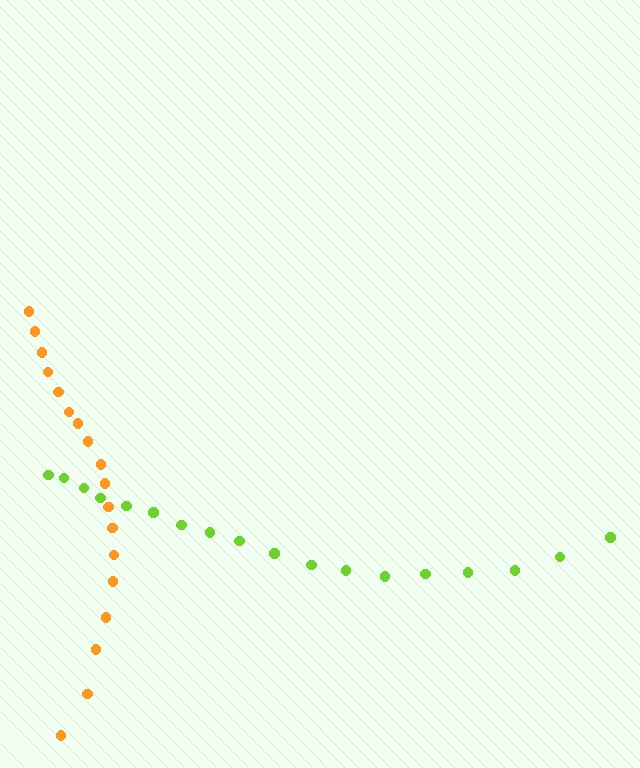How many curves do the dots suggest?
There are 2 distinct paths.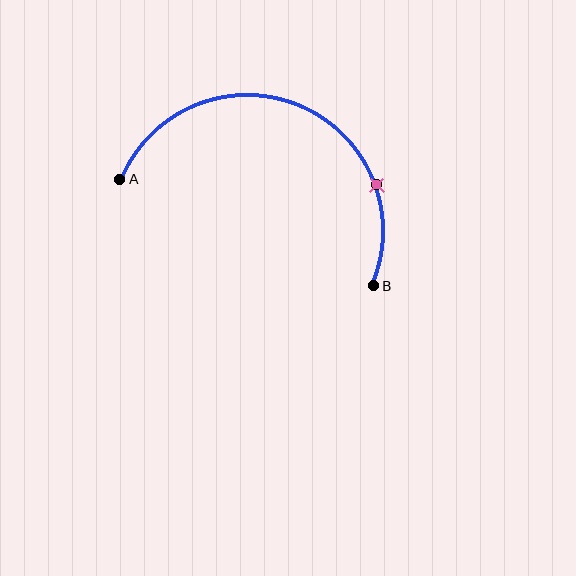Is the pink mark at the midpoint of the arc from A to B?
No. The pink mark lies on the arc but is closer to endpoint B. The arc midpoint would be at the point on the curve equidistant along the arc from both A and B.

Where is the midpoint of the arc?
The arc midpoint is the point on the curve farthest from the straight line joining A and B. It sits above that line.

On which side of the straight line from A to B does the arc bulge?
The arc bulges above the straight line connecting A and B.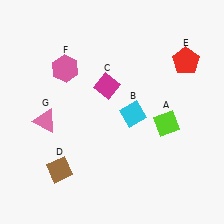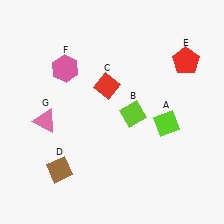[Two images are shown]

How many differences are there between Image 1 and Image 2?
There are 2 differences between the two images.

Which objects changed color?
B changed from cyan to lime. C changed from magenta to red.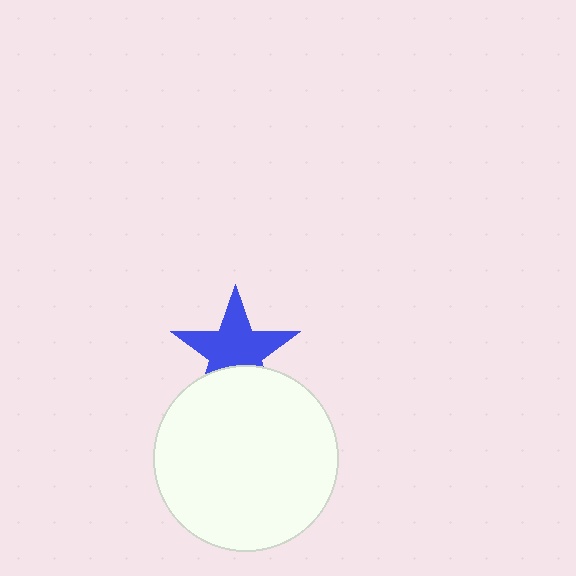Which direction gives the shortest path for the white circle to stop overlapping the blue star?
Moving down gives the shortest separation.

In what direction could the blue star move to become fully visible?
The blue star could move up. That would shift it out from behind the white circle entirely.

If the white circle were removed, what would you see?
You would see the complete blue star.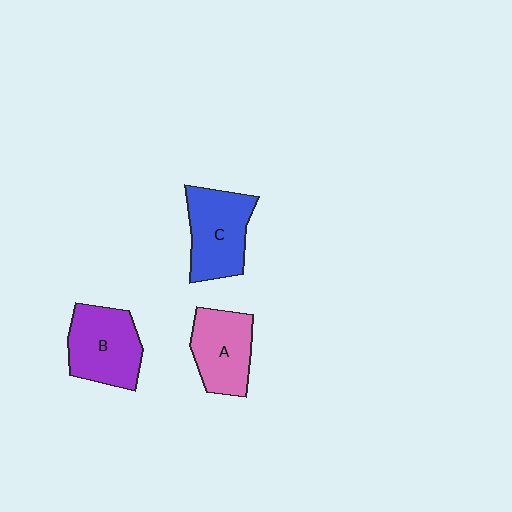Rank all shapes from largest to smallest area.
From largest to smallest: B (purple), C (blue), A (pink).